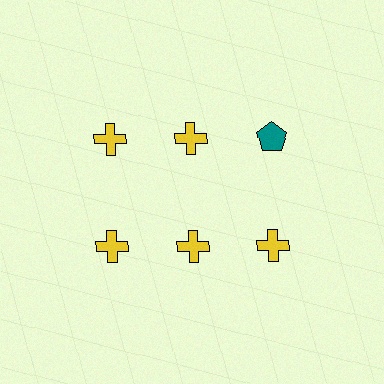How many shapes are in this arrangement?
There are 6 shapes arranged in a grid pattern.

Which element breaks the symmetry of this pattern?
The teal pentagon in the top row, center column breaks the symmetry. All other shapes are yellow crosses.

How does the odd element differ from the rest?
It differs in both color (teal instead of yellow) and shape (pentagon instead of cross).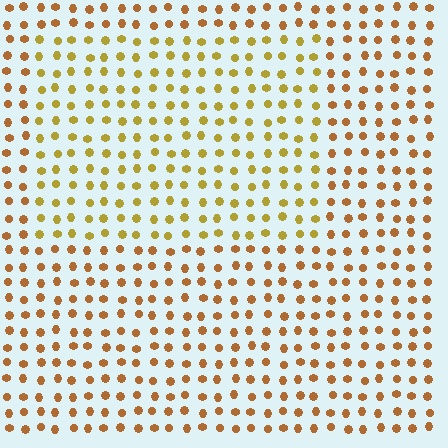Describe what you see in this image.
The image is filled with small brown elements in a uniform arrangement. A rectangle-shaped region is visible where the elements are tinted to a slightly different hue, forming a subtle color boundary.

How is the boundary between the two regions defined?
The boundary is defined purely by a slight shift in hue (about 26 degrees). Spacing, size, and orientation are identical on both sides.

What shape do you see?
I see a rectangle.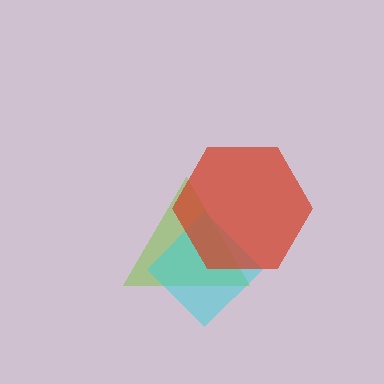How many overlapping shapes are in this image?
There are 3 overlapping shapes in the image.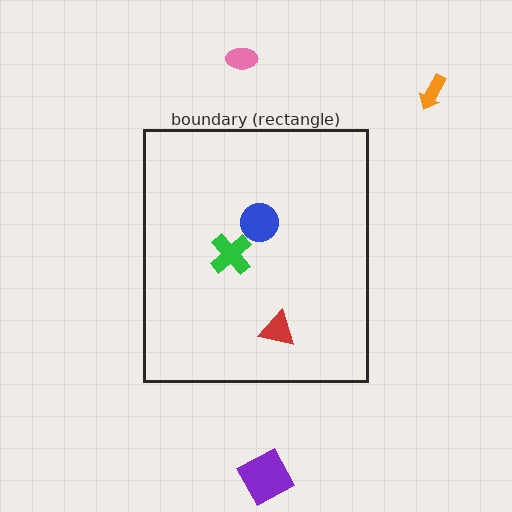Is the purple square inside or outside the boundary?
Outside.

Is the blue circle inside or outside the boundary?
Inside.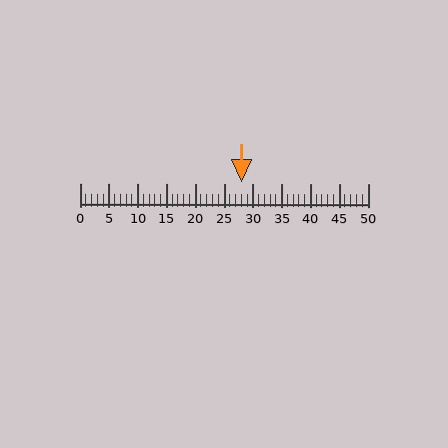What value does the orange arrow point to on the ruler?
The orange arrow points to approximately 28.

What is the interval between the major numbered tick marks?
The major tick marks are spaced 5 units apart.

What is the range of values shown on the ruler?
The ruler shows values from 0 to 50.